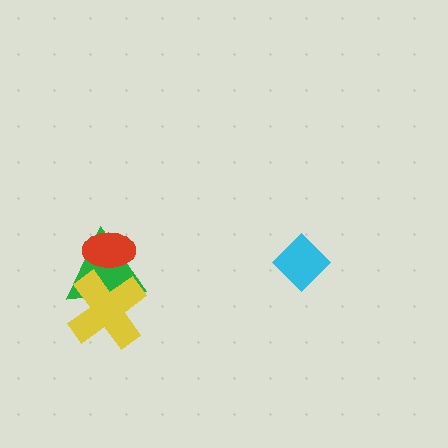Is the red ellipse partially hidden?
No, no other shape covers it.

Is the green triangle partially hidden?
Yes, it is partially covered by another shape.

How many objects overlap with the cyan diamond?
0 objects overlap with the cyan diamond.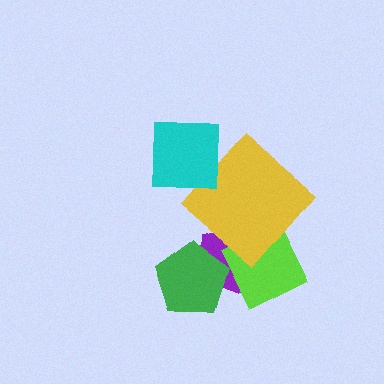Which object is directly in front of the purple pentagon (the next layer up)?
The green pentagon is directly in front of the purple pentagon.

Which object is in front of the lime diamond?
The yellow diamond is in front of the lime diamond.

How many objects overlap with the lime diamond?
3 objects overlap with the lime diamond.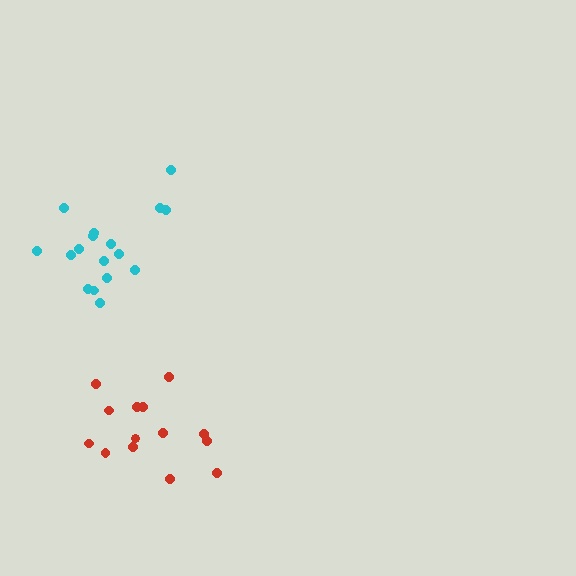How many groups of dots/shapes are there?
There are 2 groups.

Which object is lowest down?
The red cluster is bottommost.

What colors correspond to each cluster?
The clusters are colored: cyan, red.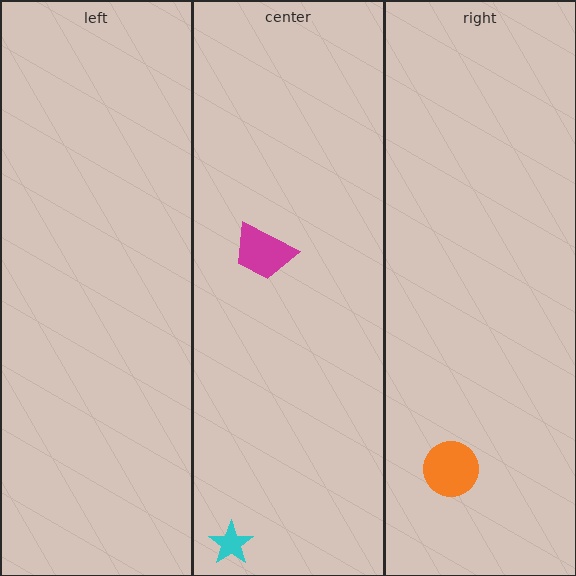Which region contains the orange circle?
The right region.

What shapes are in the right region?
The orange circle.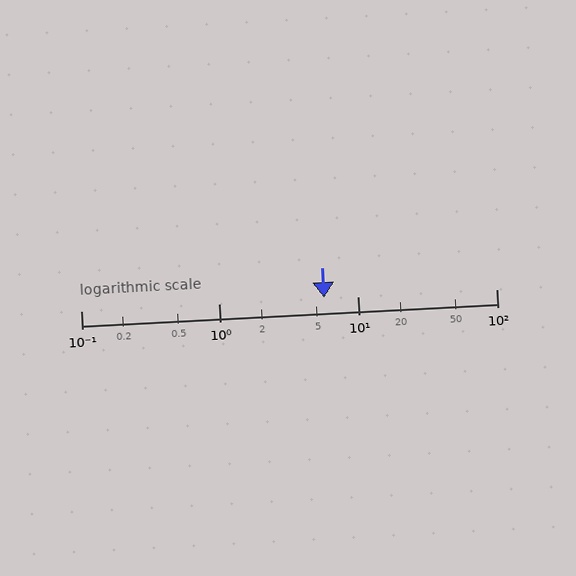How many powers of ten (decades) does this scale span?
The scale spans 3 decades, from 0.1 to 100.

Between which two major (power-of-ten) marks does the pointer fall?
The pointer is between 1 and 10.